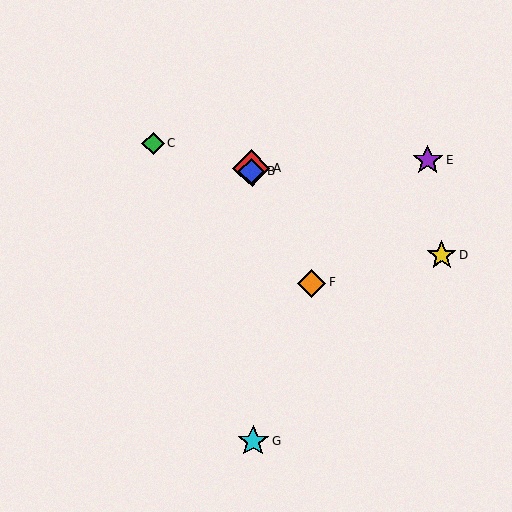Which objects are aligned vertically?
Objects A, B, G are aligned vertically.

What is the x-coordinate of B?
Object B is at x≈251.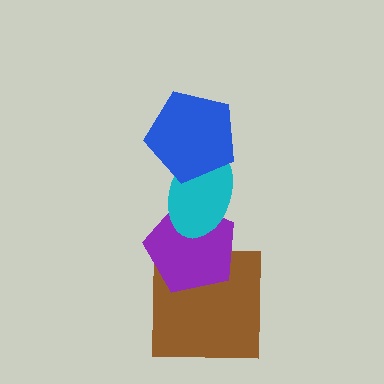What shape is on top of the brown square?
The purple pentagon is on top of the brown square.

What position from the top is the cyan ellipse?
The cyan ellipse is 2nd from the top.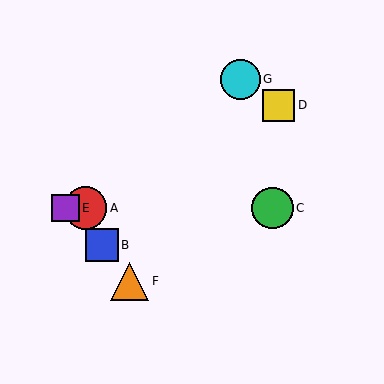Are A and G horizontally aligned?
No, A is at y≈208 and G is at y≈79.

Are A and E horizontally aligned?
Yes, both are at y≈208.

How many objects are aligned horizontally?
3 objects (A, C, E) are aligned horizontally.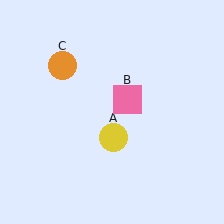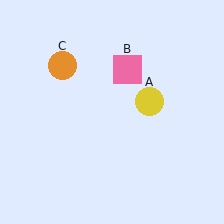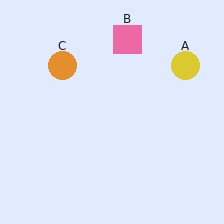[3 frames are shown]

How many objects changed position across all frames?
2 objects changed position: yellow circle (object A), pink square (object B).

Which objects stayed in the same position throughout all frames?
Orange circle (object C) remained stationary.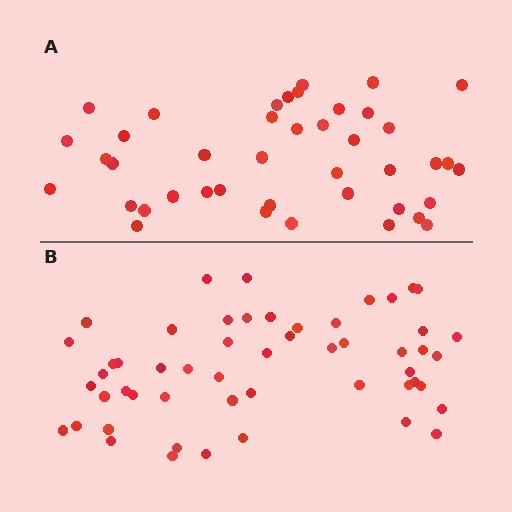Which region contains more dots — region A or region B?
Region B (the bottom region) has more dots.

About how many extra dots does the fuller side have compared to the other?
Region B has roughly 12 or so more dots than region A.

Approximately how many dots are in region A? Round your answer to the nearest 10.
About 40 dots. (The exact count is 42, which rounds to 40.)